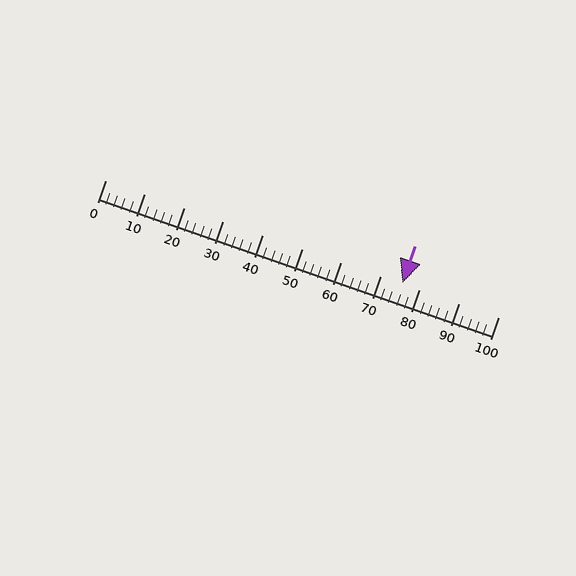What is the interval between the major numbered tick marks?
The major tick marks are spaced 10 units apart.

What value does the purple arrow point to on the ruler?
The purple arrow points to approximately 76.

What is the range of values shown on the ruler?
The ruler shows values from 0 to 100.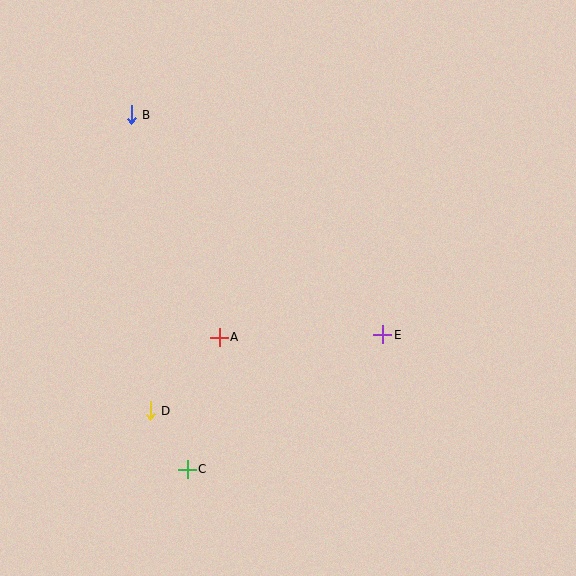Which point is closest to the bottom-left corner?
Point C is closest to the bottom-left corner.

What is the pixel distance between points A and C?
The distance between A and C is 136 pixels.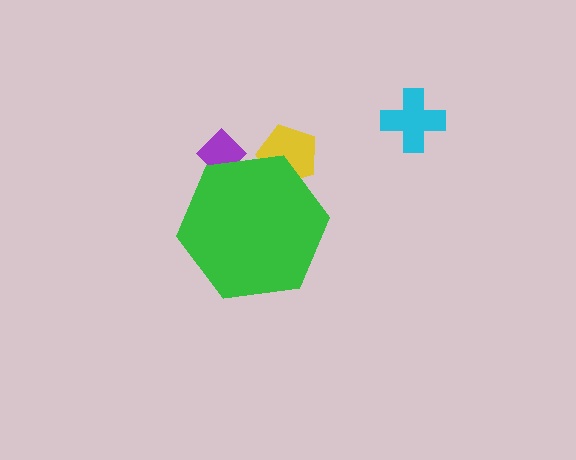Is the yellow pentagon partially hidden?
Yes, the yellow pentagon is partially hidden behind the green hexagon.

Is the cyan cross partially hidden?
No, the cyan cross is fully visible.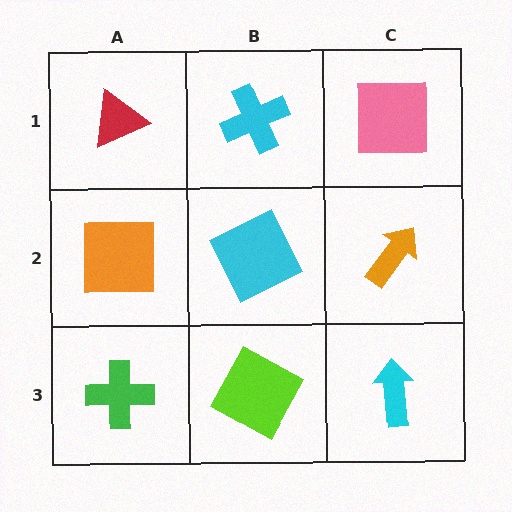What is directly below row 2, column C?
A cyan arrow.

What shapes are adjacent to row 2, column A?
A red triangle (row 1, column A), a green cross (row 3, column A), a cyan square (row 2, column B).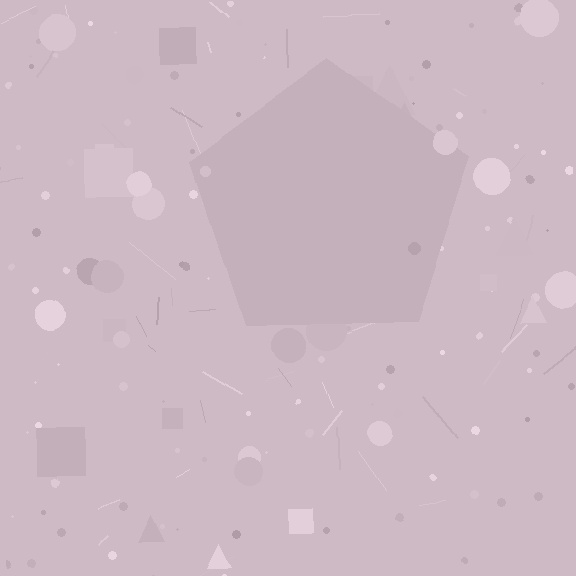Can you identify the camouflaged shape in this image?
The camouflaged shape is a pentagon.